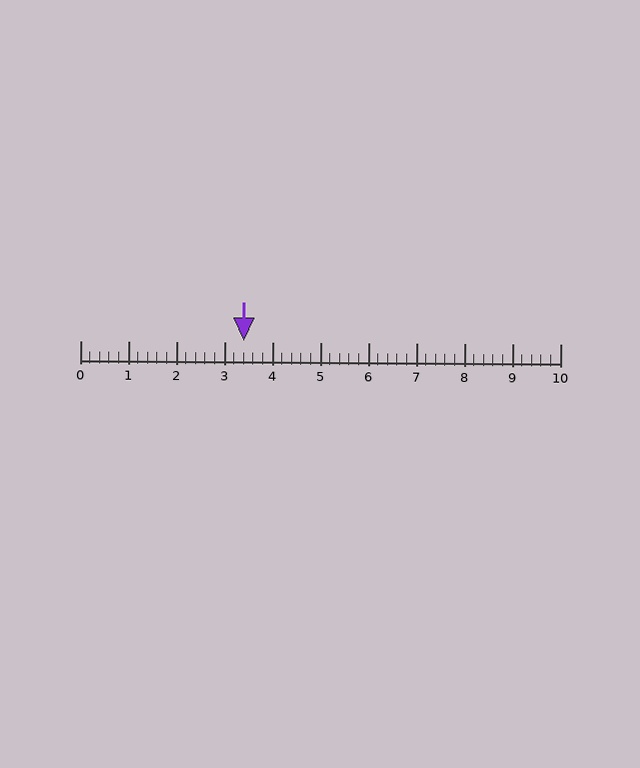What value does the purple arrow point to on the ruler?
The purple arrow points to approximately 3.4.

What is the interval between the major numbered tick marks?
The major tick marks are spaced 1 units apart.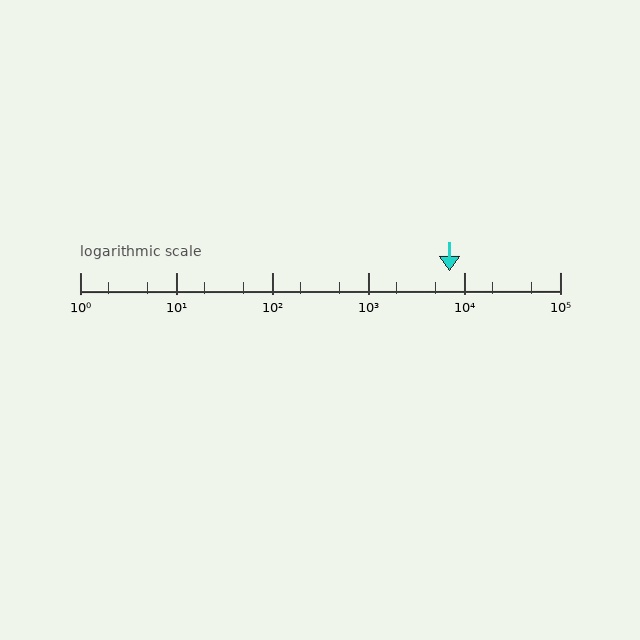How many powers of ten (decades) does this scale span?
The scale spans 5 decades, from 1 to 100000.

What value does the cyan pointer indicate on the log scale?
The pointer indicates approximately 7000.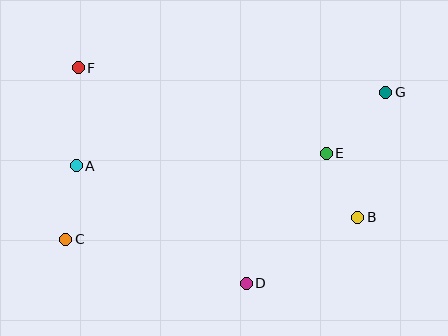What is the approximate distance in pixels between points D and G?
The distance between D and G is approximately 237 pixels.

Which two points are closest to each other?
Points B and E are closest to each other.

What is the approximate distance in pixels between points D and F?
The distance between D and F is approximately 274 pixels.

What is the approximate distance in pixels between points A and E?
The distance between A and E is approximately 250 pixels.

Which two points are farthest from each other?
Points C and G are farthest from each other.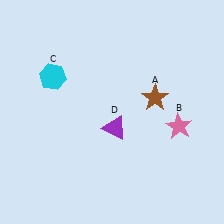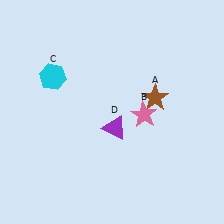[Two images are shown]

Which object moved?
The pink star (B) moved left.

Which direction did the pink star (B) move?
The pink star (B) moved left.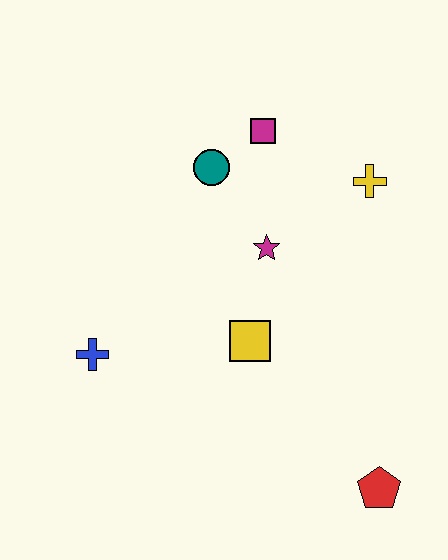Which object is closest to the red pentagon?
The yellow square is closest to the red pentagon.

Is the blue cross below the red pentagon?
No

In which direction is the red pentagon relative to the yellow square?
The red pentagon is below the yellow square.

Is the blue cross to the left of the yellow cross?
Yes